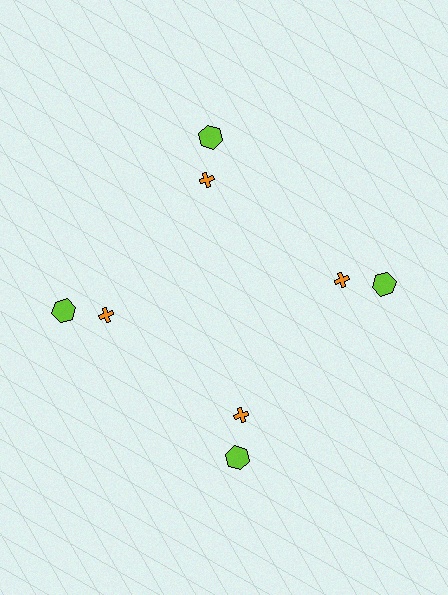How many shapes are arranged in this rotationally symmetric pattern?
There are 8 shapes, arranged in 4 groups of 2.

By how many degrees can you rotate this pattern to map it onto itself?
The pattern maps onto itself every 90 degrees of rotation.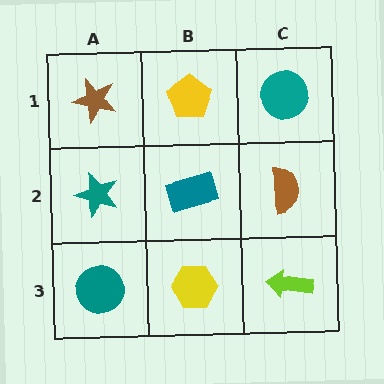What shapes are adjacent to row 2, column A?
A brown star (row 1, column A), a teal circle (row 3, column A), a teal rectangle (row 2, column B).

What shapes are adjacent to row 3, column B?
A teal rectangle (row 2, column B), a teal circle (row 3, column A), a lime arrow (row 3, column C).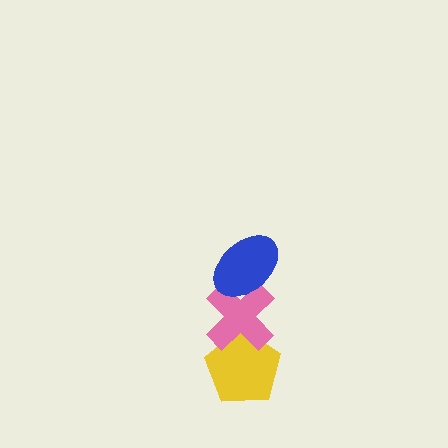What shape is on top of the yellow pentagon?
The pink cross is on top of the yellow pentagon.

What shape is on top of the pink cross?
The blue ellipse is on top of the pink cross.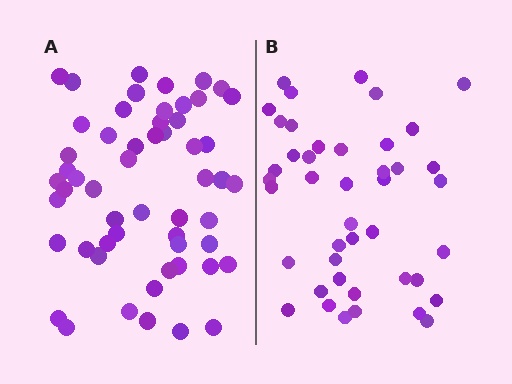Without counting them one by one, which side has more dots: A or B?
Region A (the left region) has more dots.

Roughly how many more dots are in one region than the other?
Region A has roughly 12 or so more dots than region B.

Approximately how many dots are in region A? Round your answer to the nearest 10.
About 60 dots. (The exact count is 55, which rounds to 60.)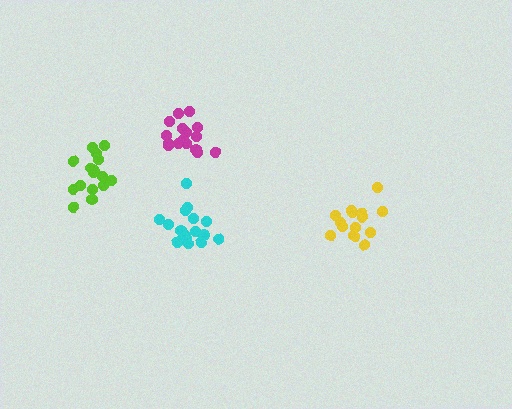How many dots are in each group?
Group 1: 17 dots, Group 2: 16 dots, Group 3: 16 dots, Group 4: 15 dots (64 total).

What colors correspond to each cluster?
The clusters are colored: cyan, magenta, lime, yellow.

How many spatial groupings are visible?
There are 4 spatial groupings.